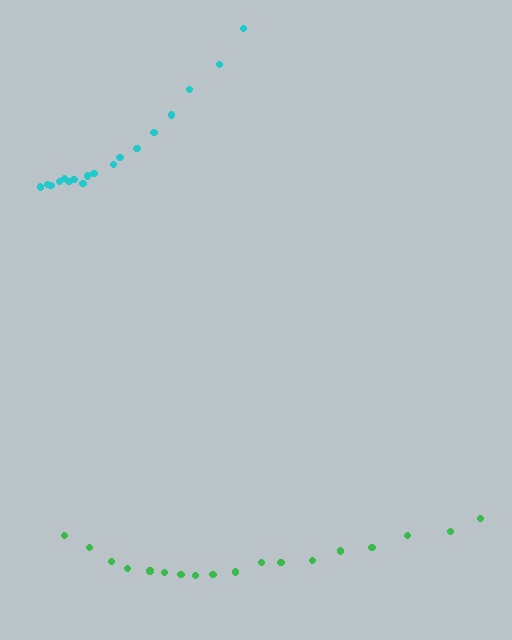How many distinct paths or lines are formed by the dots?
There are 2 distinct paths.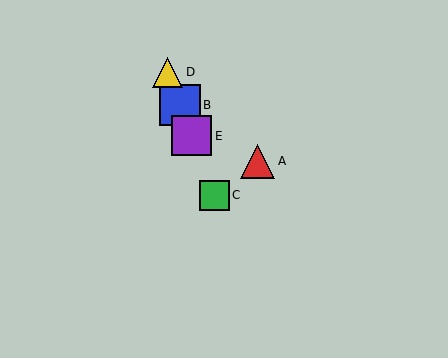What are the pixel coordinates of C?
Object C is at (215, 195).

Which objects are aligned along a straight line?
Objects B, C, D, E are aligned along a straight line.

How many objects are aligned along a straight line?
4 objects (B, C, D, E) are aligned along a straight line.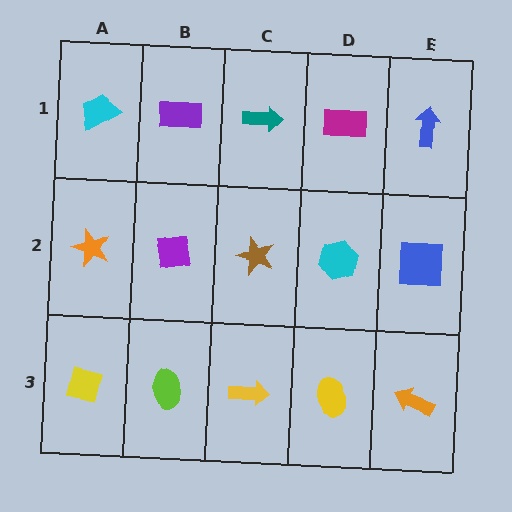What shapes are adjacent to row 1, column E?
A blue square (row 2, column E), a magenta rectangle (row 1, column D).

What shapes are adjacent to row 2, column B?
A purple rectangle (row 1, column B), a lime ellipse (row 3, column B), an orange star (row 2, column A), a brown star (row 2, column C).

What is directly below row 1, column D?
A cyan hexagon.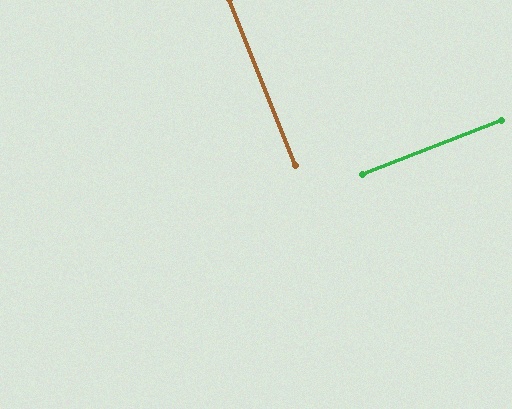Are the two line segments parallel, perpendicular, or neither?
Perpendicular — they meet at approximately 90°.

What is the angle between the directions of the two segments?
Approximately 90 degrees.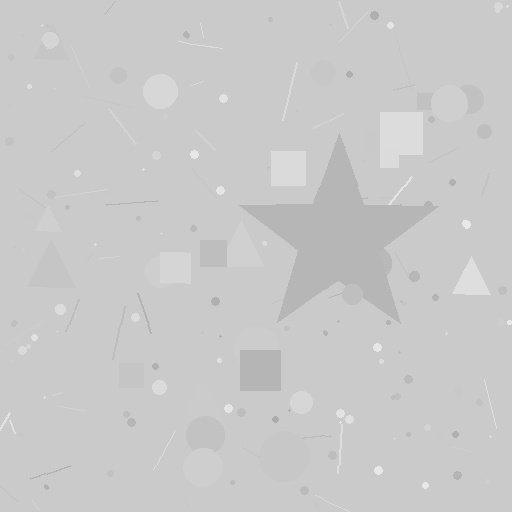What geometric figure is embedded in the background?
A star is embedded in the background.